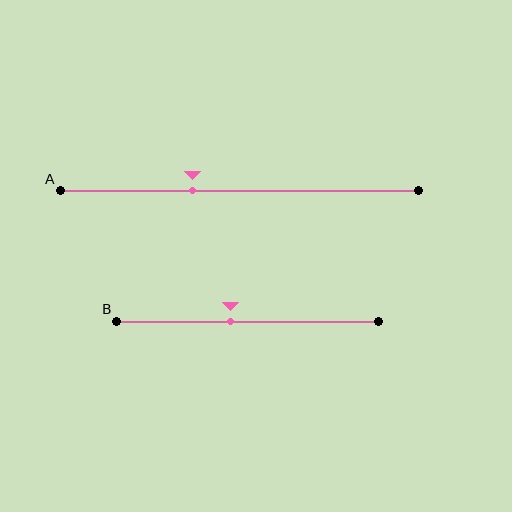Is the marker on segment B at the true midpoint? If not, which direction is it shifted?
No, the marker on segment B is shifted to the left by about 7% of the segment length.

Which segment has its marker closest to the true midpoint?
Segment B has its marker closest to the true midpoint.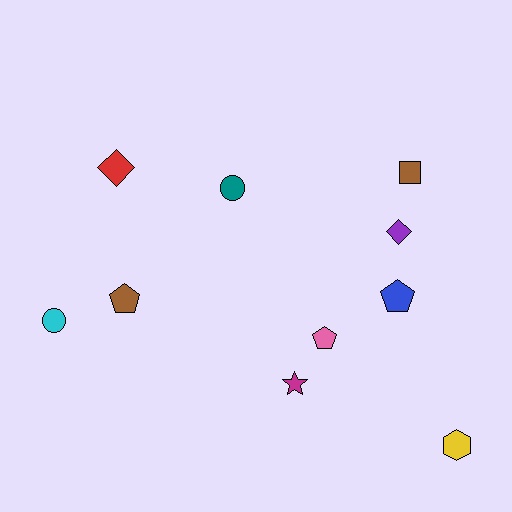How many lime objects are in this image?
There are no lime objects.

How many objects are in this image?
There are 10 objects.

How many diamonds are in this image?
There are 2 diamonds.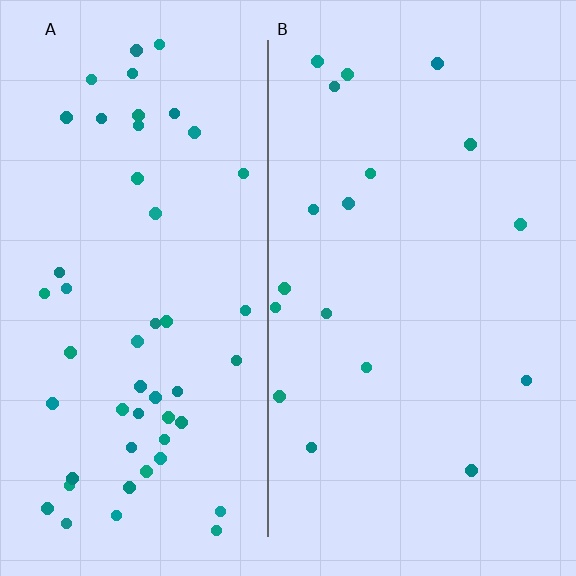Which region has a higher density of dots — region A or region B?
A (the left).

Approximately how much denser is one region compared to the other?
Approximately 2.9× — region A over region B.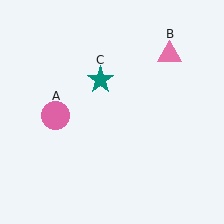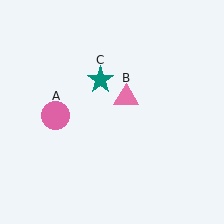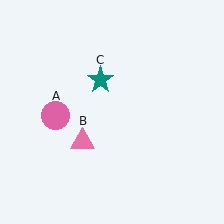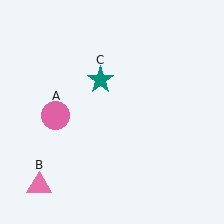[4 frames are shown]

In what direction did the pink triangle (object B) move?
The pink triangle (object B) moved down and to the left.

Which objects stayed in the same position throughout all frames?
Pink circle (object A) and teal star (object C) remained stationary.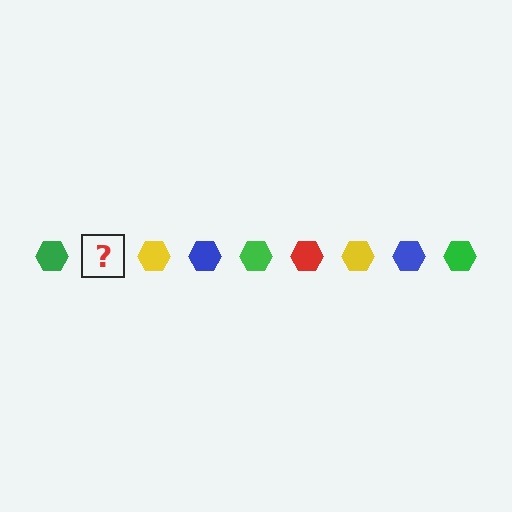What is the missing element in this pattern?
The missing element is a red hexagon.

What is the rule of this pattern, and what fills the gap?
The rule is that the pattern cycles through green, red, yellow, blue hexagons. The gap should be filled with a red hexagon.